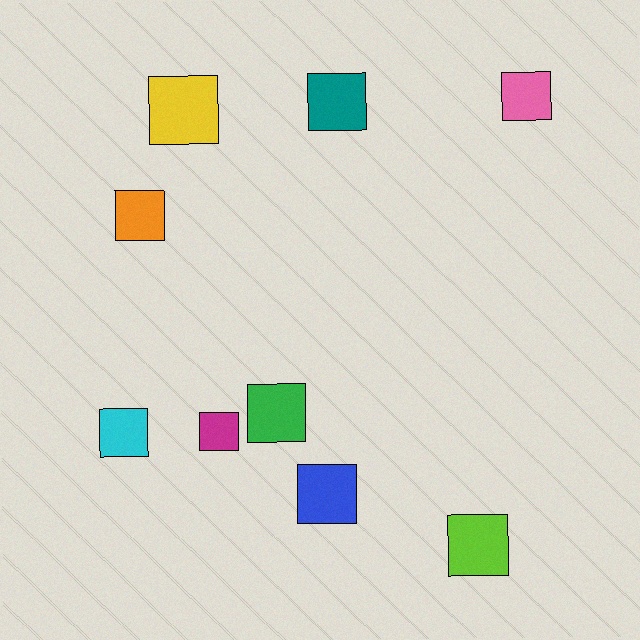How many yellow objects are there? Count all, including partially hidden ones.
There is 1 yellow object.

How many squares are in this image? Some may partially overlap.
There are 9 squares.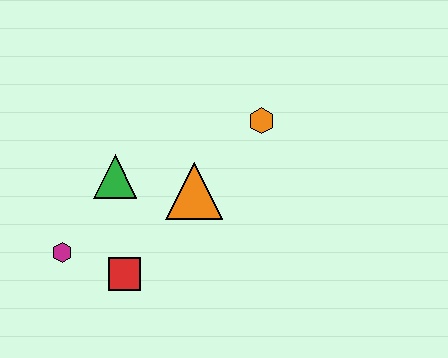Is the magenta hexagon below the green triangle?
Yes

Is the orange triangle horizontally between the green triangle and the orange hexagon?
Yes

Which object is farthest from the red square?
The orange hexagon is farthest from the red square.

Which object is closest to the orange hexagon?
The orange triangle is closest to the orange hexagon.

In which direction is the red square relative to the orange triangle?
The red square is below the orange triangle.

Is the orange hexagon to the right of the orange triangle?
Yes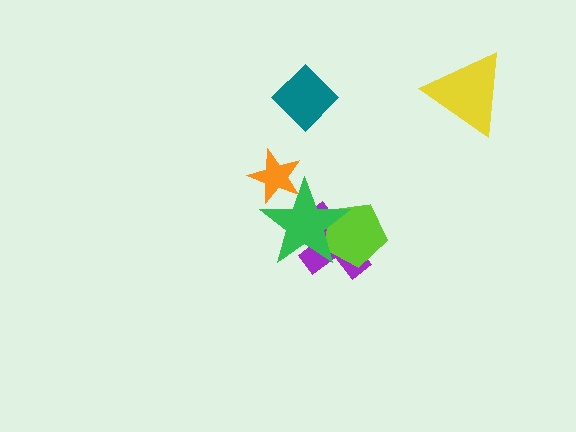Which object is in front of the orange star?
The green star is in front of the orange star.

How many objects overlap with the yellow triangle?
0 objects overlap with the yellow triangle.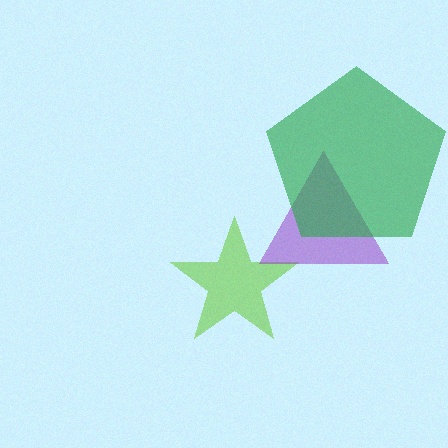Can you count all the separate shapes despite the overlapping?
Yes, there are 3 separate shapes.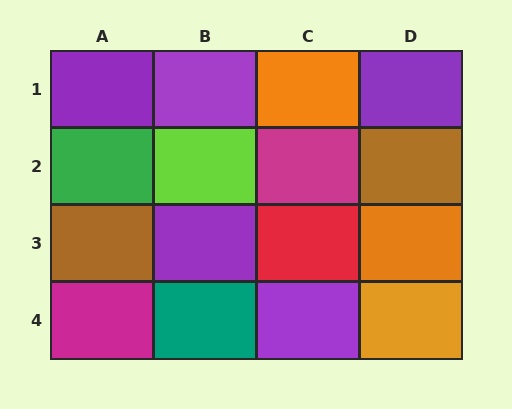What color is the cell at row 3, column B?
Purple.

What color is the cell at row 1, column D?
Purple.